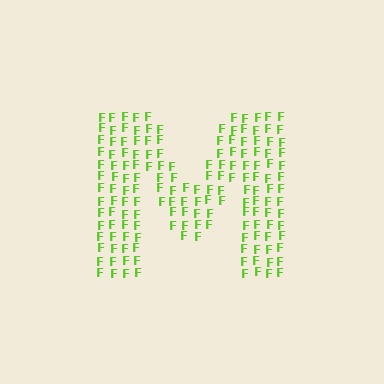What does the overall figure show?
The overall figure shows the letter M.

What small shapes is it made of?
It is made of small letter F's.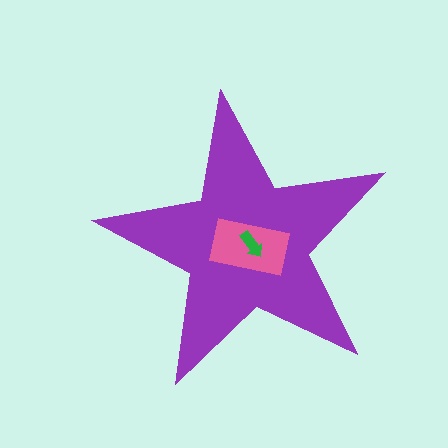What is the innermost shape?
The green arrow.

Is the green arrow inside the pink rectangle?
Yes.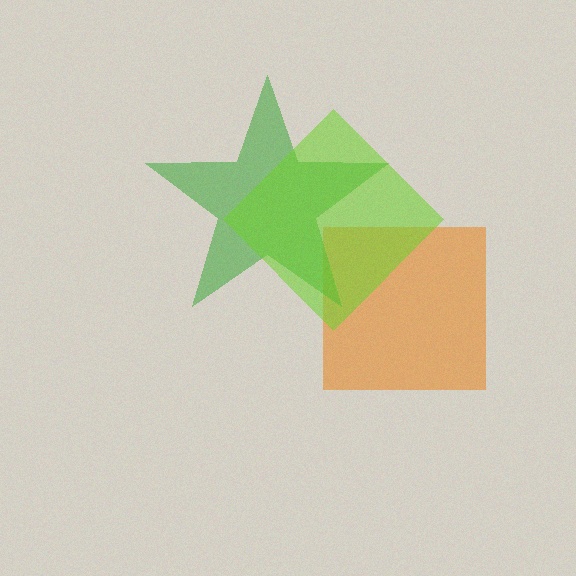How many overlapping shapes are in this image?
There are 3 overlapping shapes in the image.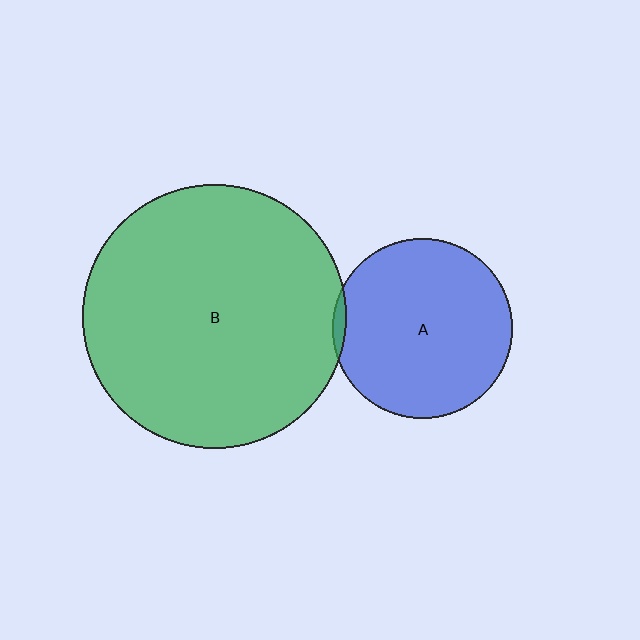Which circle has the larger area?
Circle B (green).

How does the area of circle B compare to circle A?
Approximately 2.2 times.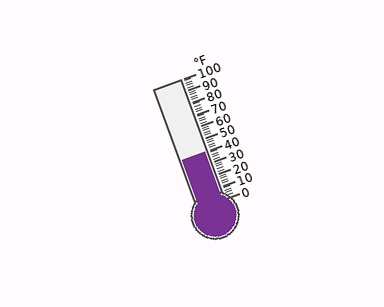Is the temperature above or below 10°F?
The temperature is above 10°F.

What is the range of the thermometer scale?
The thermometer scale ranges from 0°F to 100°F.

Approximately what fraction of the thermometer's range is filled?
The thermometer is filled to approximately 40% of its range.